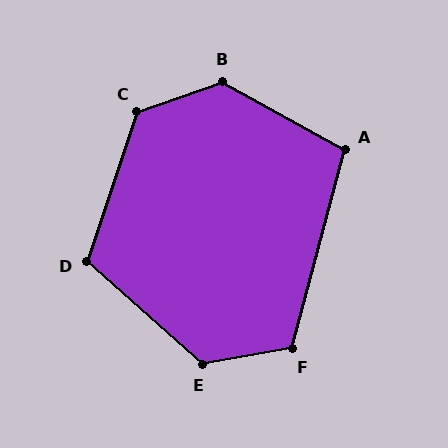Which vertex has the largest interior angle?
B, at approximately 132 degrees.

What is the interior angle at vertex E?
Approximately 128 degrees (obtuse).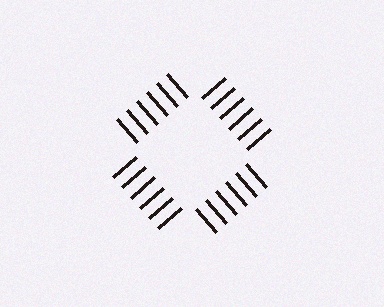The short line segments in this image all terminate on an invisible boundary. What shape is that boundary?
An illusory square — the line segments terminate on its edges but no continuous stroke is drawn.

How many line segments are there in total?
24 — 6 along each of the 4 edges.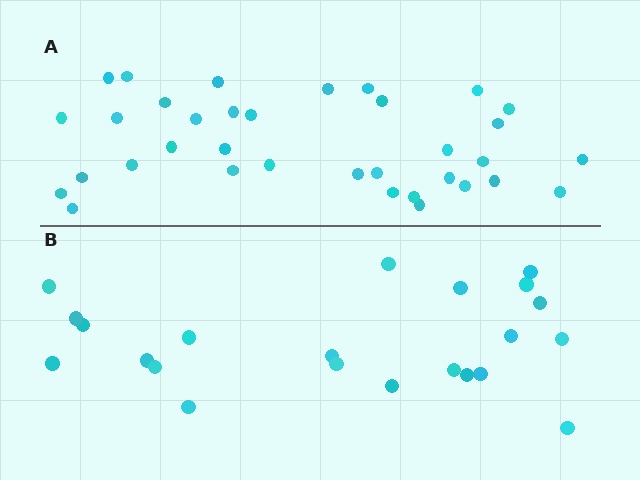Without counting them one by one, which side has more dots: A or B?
Region A (the top region) has more dots.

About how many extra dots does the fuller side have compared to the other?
Region A has approximately 15 more dots than region B.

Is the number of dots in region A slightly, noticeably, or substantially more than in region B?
Region A has substantially more. The ratio is roughly 1.6 to 1.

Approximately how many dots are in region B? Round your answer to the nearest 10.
About 20 dots. (The exact count is 22, which rounds to 20.)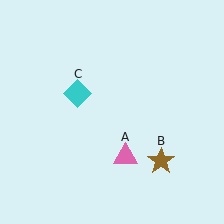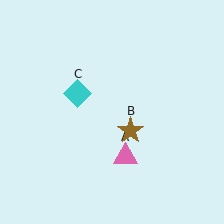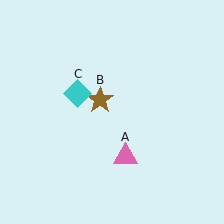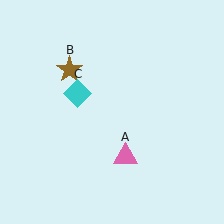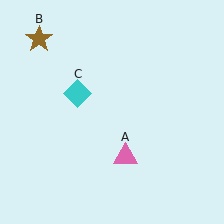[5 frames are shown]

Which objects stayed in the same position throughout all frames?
Pink triangle (object A) and cyan diamond (object C) remained stationary.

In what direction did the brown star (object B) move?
The brown star (object B) moved up and to the left.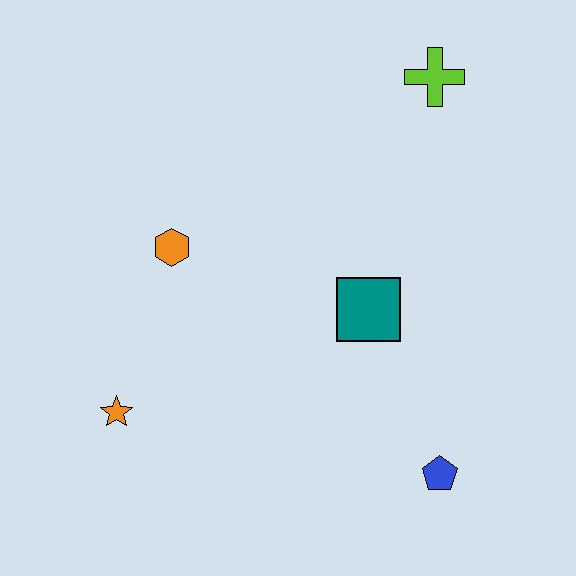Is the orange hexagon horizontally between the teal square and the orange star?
Yes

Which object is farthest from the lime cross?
The orange star is farthest from the lime cross.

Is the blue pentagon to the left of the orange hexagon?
No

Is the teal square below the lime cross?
Yes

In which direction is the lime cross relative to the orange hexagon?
The lime cross is to the right of the orange hexagon.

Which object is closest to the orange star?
The orange hexagon is closest to the orange star.